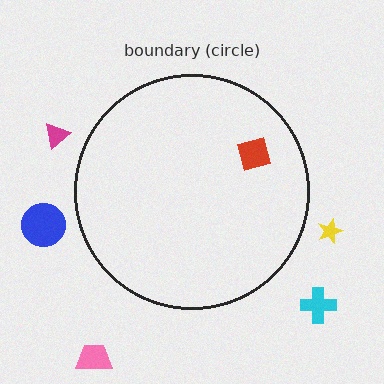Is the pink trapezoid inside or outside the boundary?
Outside.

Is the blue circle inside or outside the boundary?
Outside.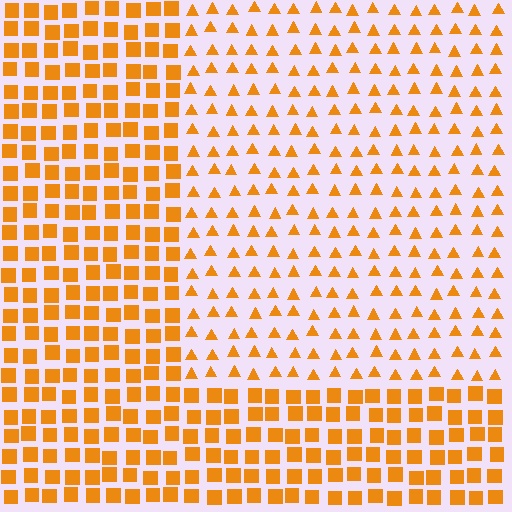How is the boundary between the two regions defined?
The boundary is defined by a change in element shape: triangles inside vs. squares outside. All elements share the same color and spacing.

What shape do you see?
I see a rectangle.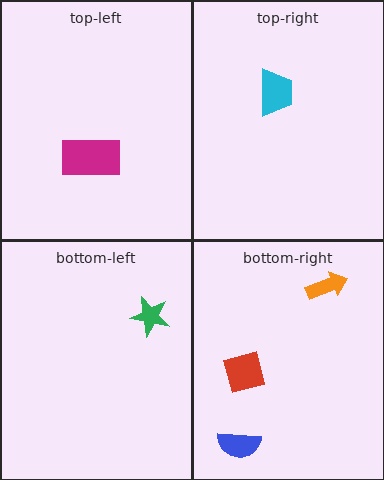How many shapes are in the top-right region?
1.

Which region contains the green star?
The bottom-left region.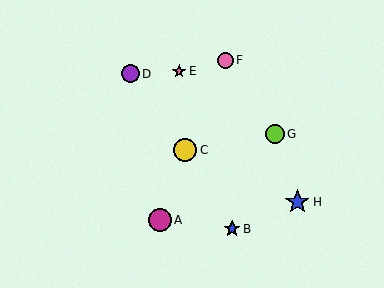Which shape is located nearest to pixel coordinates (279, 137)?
The lime circle (labeled G) at (275, 134) is nearest to that location.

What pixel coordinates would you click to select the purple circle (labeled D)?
Click at (130, 74) to select the purple circle D.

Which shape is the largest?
The blue star (labeled H) is the largest.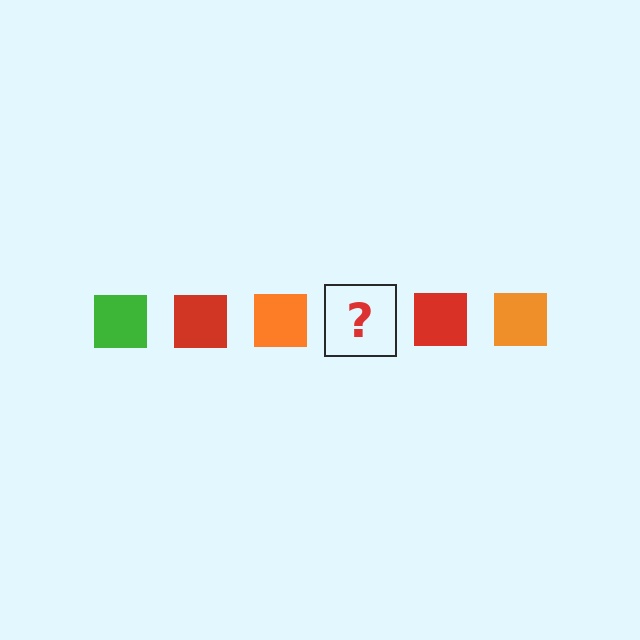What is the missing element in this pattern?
The missing element is a green square.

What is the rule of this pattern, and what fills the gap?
The rule is that the pattern cycles through green, red, orange squares. The gap should be filled with a green square.